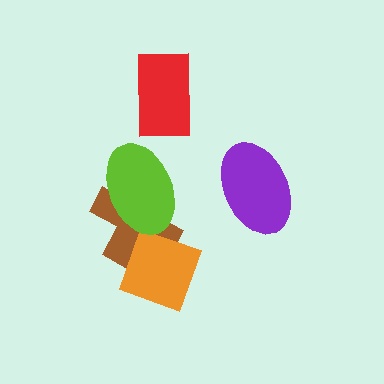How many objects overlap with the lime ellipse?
2 objects overlap with the lime ellipse.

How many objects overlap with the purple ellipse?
0 objects overlap with the purple ellipse.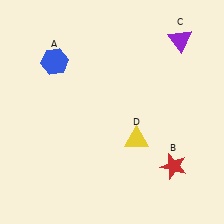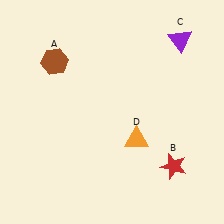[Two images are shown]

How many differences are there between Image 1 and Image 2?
There are 2 differences between the two images.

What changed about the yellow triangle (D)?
In Image 1, D is yellow. In Image 2, it changed to orange.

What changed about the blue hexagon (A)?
In Image 1, A is blue. In Image 2, it changed to brown.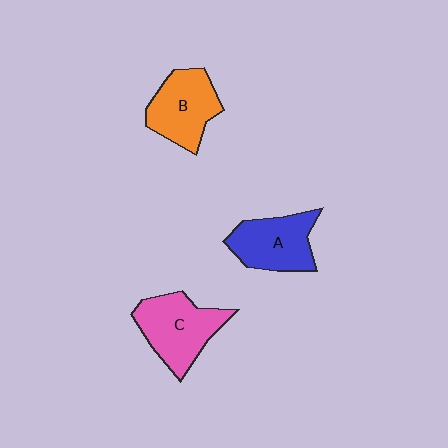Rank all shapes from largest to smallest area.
From largest to smallest: C (pink), B (orange), A (blue).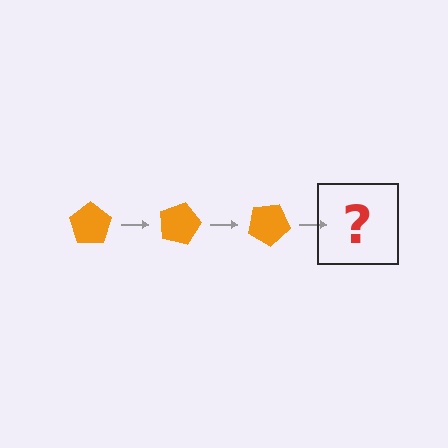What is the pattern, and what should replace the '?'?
The pattern is that the pentagon rotates 15 degrees each step. The '?' should be an orange pentagon rotated 45 degrees.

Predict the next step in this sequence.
The next step is an orange pentagon rotated 45 degrees.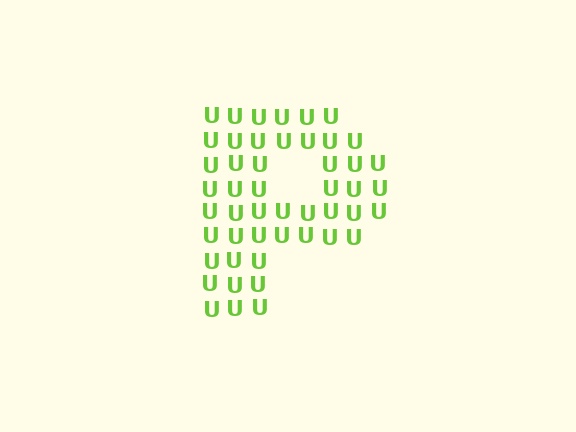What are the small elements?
The small elements are letter U's.